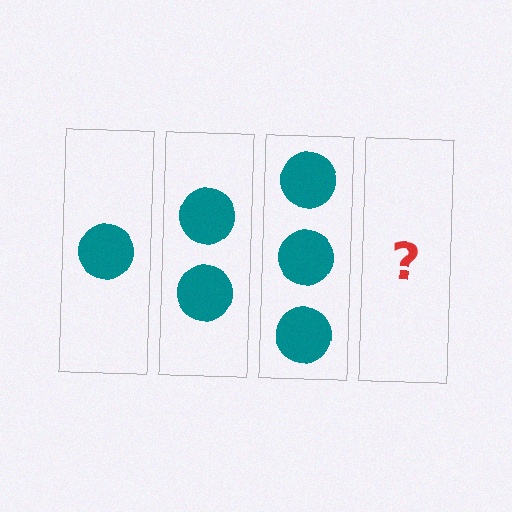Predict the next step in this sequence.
The next step is 4 circles.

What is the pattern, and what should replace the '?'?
The pattern is that each step adds one more circle. The '?' should be 4 circles.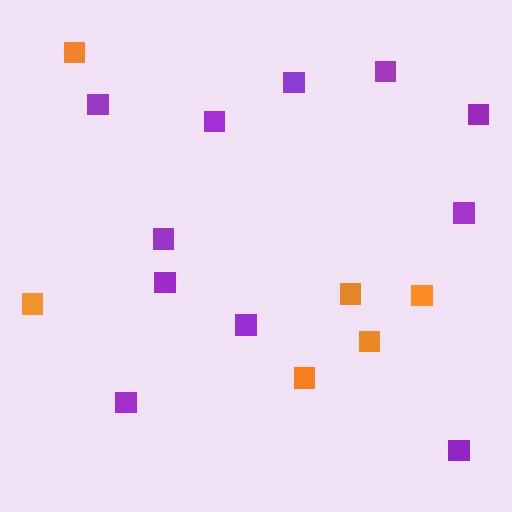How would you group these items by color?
There are 2 groups: one group of purple squares (11) and one group of orange squares (6).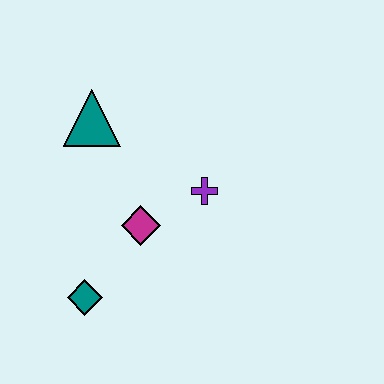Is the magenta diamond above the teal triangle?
No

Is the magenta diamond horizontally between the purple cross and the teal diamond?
Yes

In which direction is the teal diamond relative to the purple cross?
The teal diamond is to the left of the purple cross.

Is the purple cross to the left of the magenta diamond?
No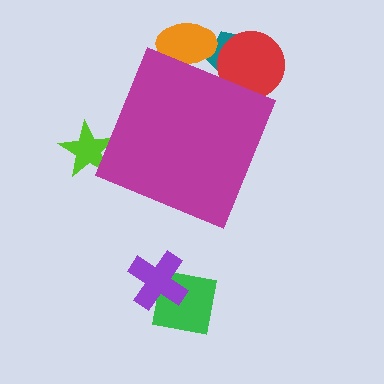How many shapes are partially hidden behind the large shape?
4 shapes are partially hidden.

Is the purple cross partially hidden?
No, the purple cross is fully visible.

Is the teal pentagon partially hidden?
Yes, the teal pentagon is partially hidden behind the magenta diamond.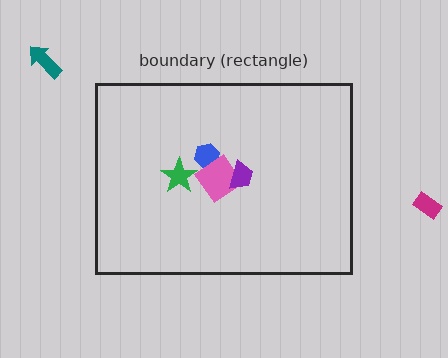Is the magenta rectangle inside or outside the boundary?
Outside.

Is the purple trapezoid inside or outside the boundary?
Inside.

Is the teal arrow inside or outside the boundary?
Outside.